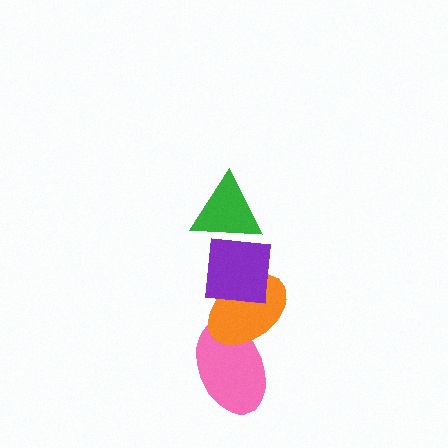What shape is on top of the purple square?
The green triangle is on top of the purple square.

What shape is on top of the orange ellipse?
The purple square is on top of the orange ellipse.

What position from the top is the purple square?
The purple square is 2nd from the top.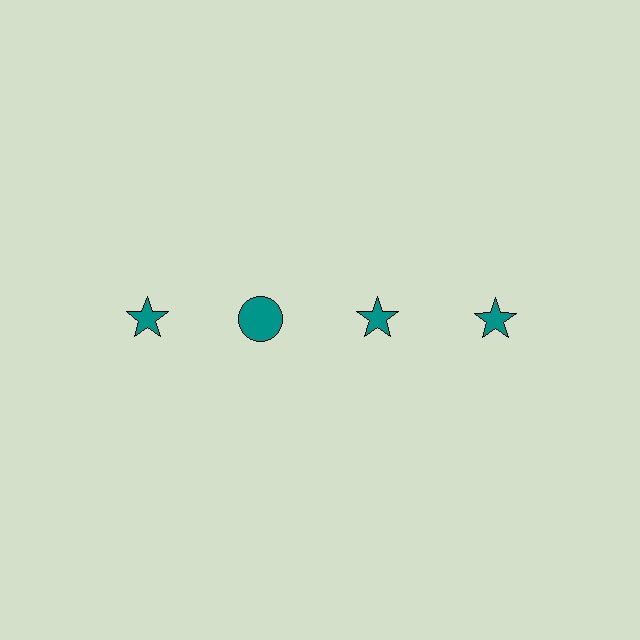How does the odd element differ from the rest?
It has a different shape: circle instead of star.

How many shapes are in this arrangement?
There are 4 shapes arranged in a grid pattern.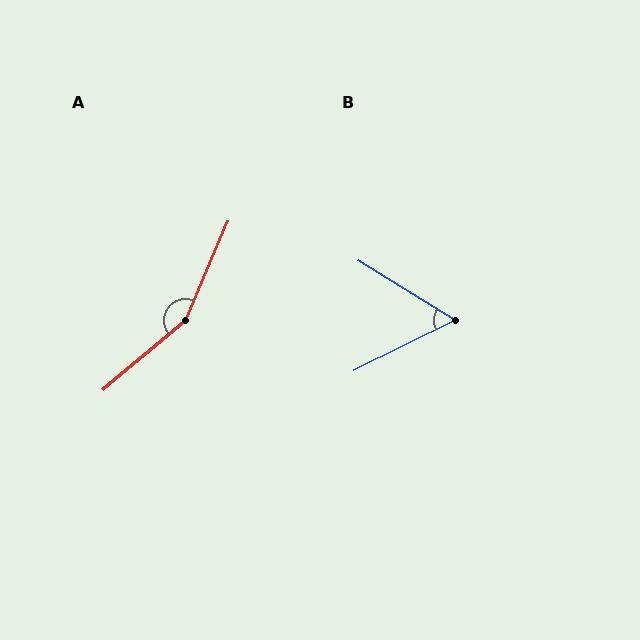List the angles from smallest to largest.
B (58°), A (153°).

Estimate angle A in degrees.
Approximately 153 degrees.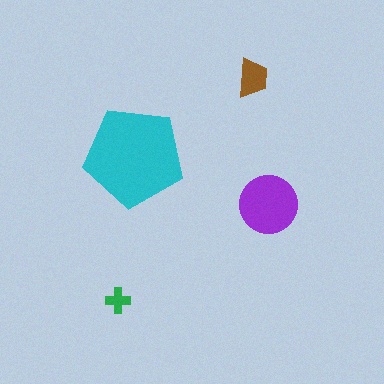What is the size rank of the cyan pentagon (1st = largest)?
1st.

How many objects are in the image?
There are 4 objects in the image.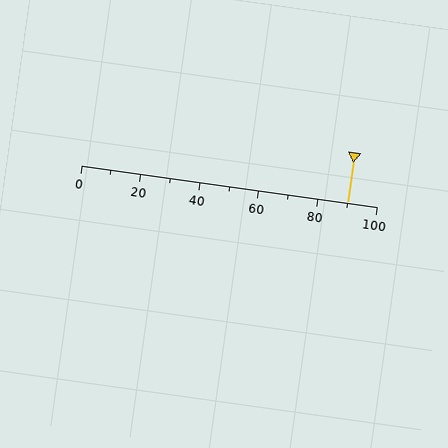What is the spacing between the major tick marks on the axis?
The major ticks are spaced 20 apart.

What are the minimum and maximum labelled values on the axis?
The axis runs from 0 to 100.